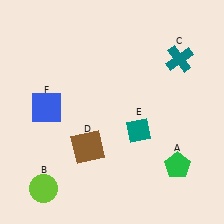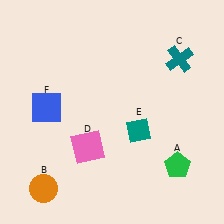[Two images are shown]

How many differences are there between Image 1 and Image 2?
There are 2 differences between the two images.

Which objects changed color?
B changed from lime to orange. D changed from brown to pink.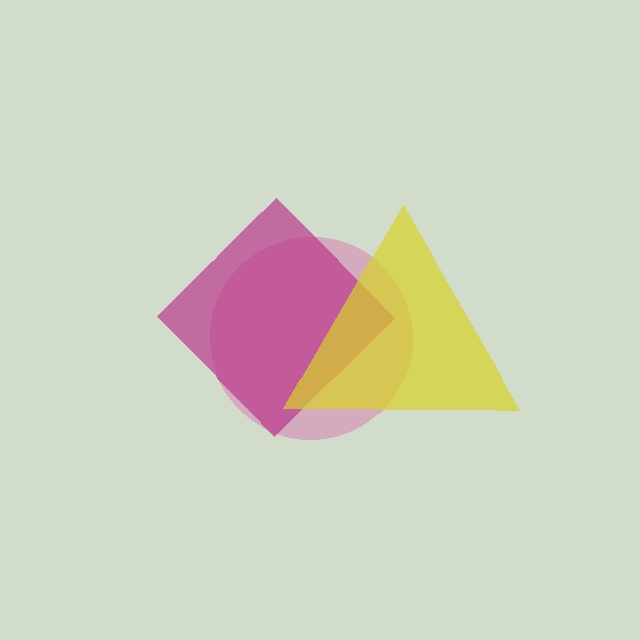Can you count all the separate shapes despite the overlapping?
Yes, there are 3 separate shapes.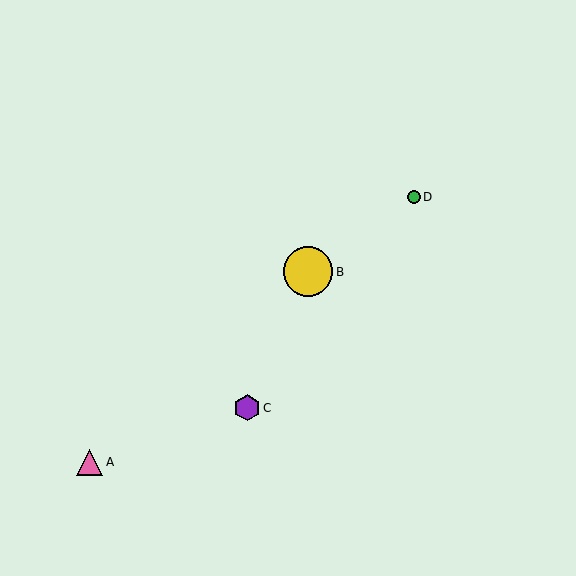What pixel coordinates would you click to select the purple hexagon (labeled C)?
Click at (247, 408) to select the purple hexagon C.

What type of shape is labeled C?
Shape C is a purple hexagon.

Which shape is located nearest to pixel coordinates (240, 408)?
The purple hexagon (labeled C) at (247, 408) is nearest to that location.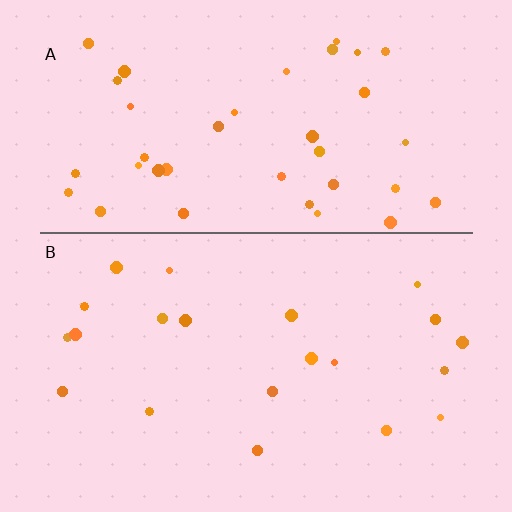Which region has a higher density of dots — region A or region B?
A (the top).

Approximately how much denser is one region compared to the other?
Approximately 1.9× — region A over region B.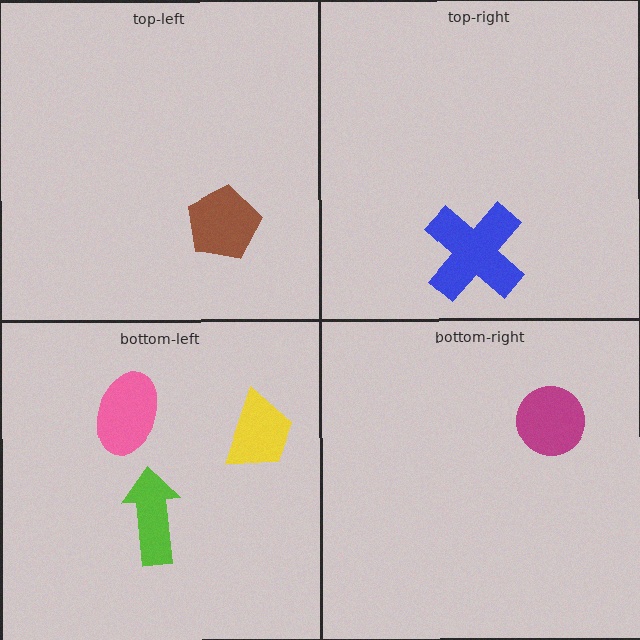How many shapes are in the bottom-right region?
1.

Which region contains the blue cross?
The top-right region.